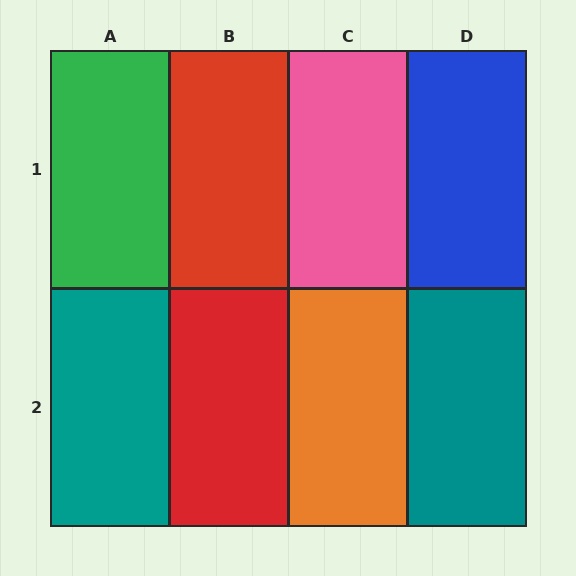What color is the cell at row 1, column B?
Red.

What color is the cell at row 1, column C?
Pink.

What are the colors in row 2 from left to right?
Teal, red, orange, teal.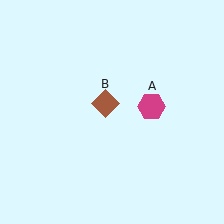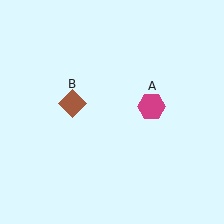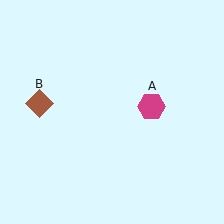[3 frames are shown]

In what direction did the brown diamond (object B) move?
The brown diamond (object B) moved left.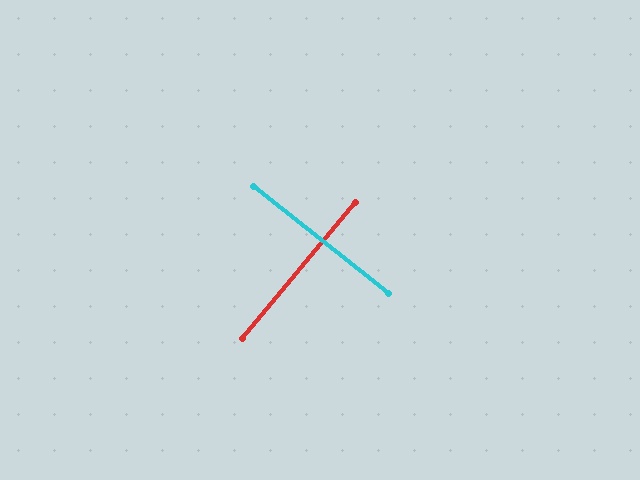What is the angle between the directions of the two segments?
Approximately 89 degrees.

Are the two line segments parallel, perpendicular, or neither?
Perpendicular — they meet at approximately 89°.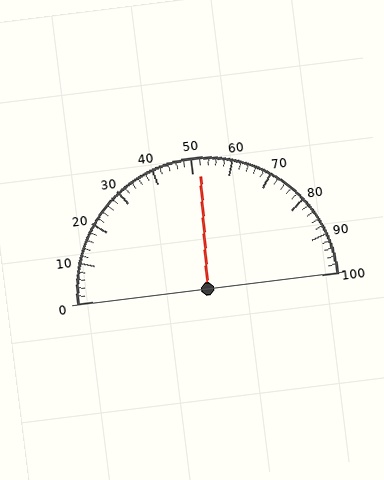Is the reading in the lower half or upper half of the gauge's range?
The reading is in the upper half of the range (0 to 100).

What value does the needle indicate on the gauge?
The needle indicates approximately 52.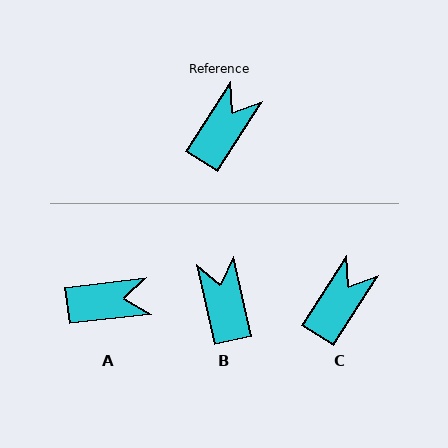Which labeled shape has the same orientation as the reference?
C.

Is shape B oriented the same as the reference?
No, it is off by about 45 degrees.